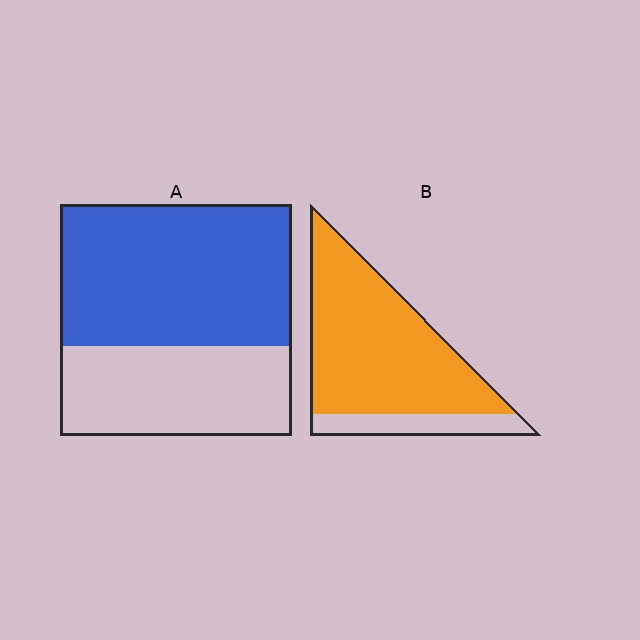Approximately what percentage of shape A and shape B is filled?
A is approximately 60% and B is approximately 80%.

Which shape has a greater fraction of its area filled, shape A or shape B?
Shape B.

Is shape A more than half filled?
Yes.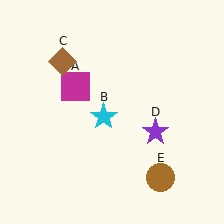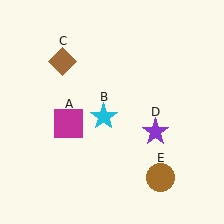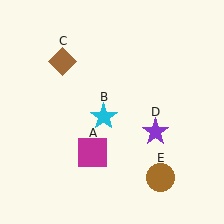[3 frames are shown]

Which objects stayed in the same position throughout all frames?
Cyan star (object B) and brown diamond (object C) and purple star (object D) and brown circle (object E) remained stationary.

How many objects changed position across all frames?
1 object changed position: magenta square (object A).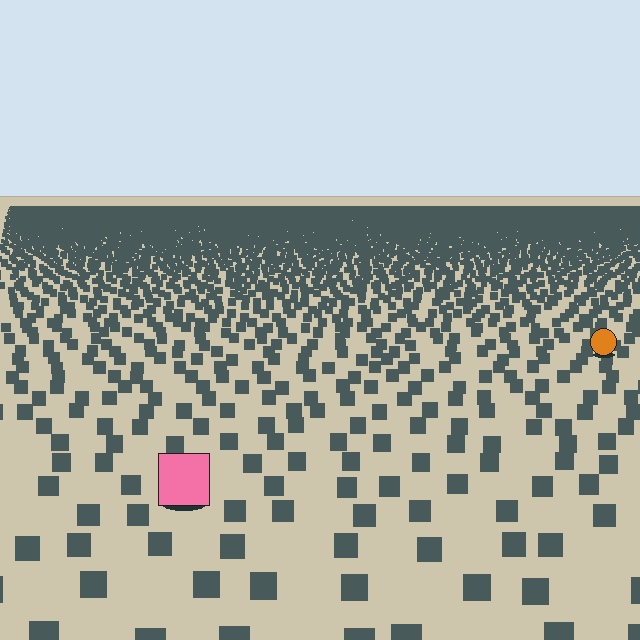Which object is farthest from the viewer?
The orange circle is farthest from the viewer. It appears smaller and the ground texture around it is denser.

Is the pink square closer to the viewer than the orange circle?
Yes. The pink square is closer — you can tell from the texture gradient: the ground texture is coarser near it.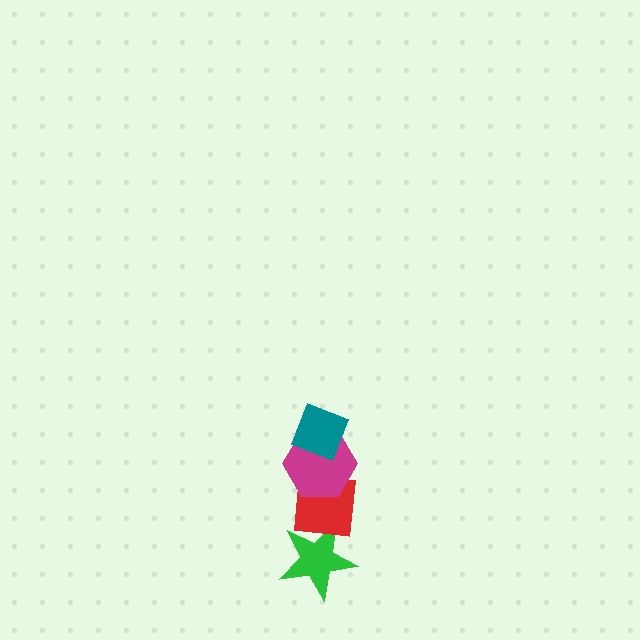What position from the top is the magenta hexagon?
The magenta hexagon is 2nd from the top.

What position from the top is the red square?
The red square is 3rd from the top.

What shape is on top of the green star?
The red square is on top of the green star.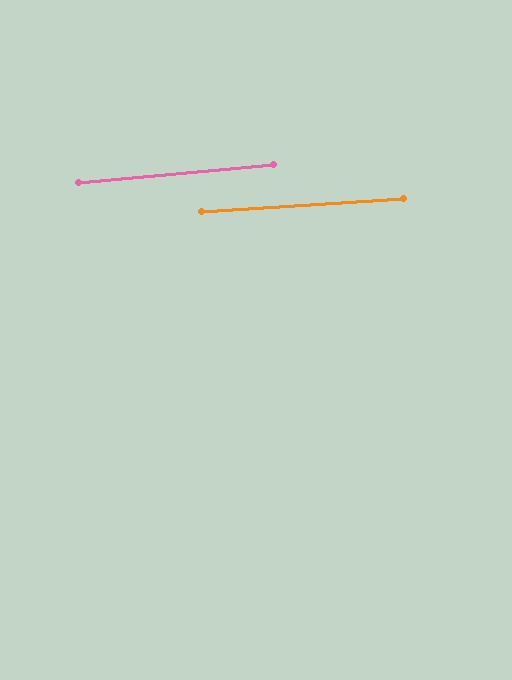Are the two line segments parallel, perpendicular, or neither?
Parallel — their directions differ by only 1.5°.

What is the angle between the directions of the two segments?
Approximately 2 degrees.